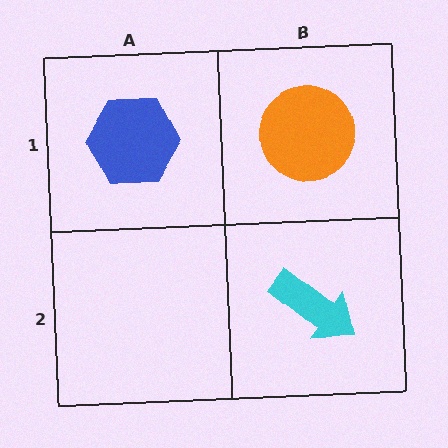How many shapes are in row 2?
1 shape.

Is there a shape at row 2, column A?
No, that cell is empty.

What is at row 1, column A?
A blue hexagon.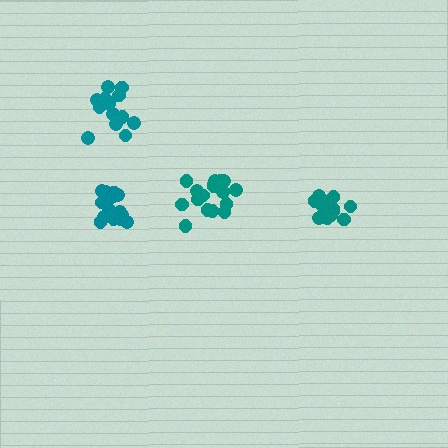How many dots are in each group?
Group 1: 13 dots, Group 2: 14 dots, Group 3: 19 dots, Group 4: 17 dots (63 total).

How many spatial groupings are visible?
There are 4 spatial groupings.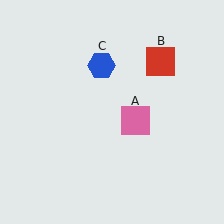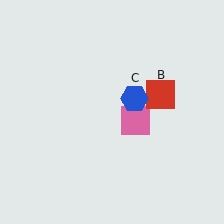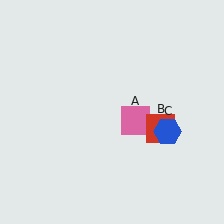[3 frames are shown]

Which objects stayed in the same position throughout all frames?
Pink square (object A) remained stationary.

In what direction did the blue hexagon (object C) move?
The blue hexagon (object C) moved down and to the right.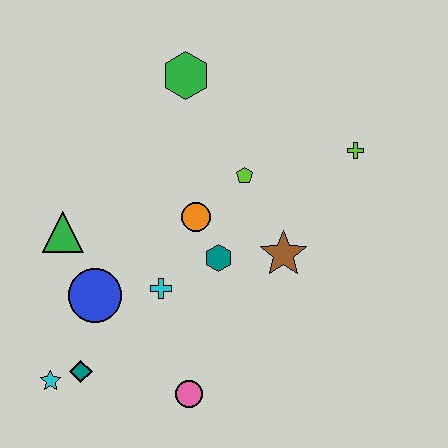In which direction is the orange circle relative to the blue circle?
The orange circle is to the right of the blue circle.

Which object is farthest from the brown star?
The cyan star is farthest from the brown star.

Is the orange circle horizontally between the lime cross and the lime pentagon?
No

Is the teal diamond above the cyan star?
Yes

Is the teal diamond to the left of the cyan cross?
Yes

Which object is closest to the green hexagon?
The lime pentagon is closest to the green hexagon.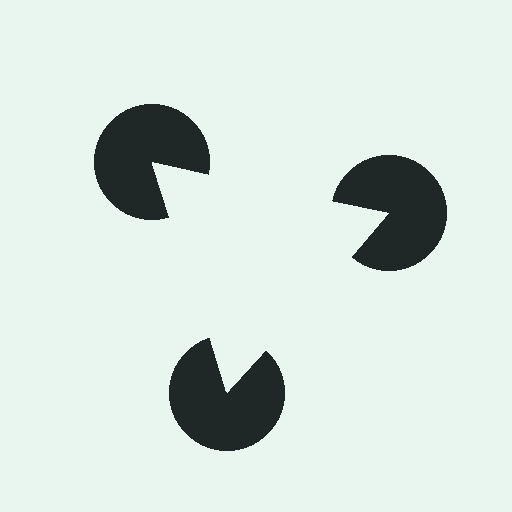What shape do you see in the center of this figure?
An illusory triangle — its edges are inferred from the aligned wedge cuts in the pac-man discs, not physically drawn.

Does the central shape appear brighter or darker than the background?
It typically appears slightly brighter than the background, even though no actual brightness change is drawn.